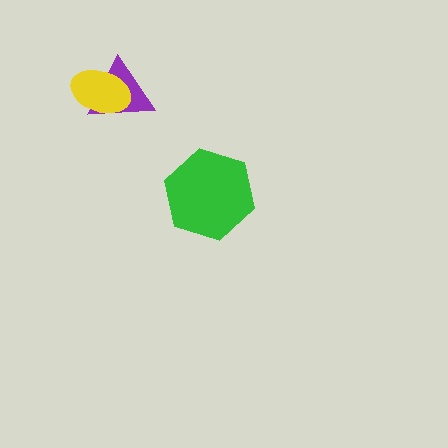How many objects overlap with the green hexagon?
0 objects overlap with the green hexagon.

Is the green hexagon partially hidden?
No, no other shape covers it.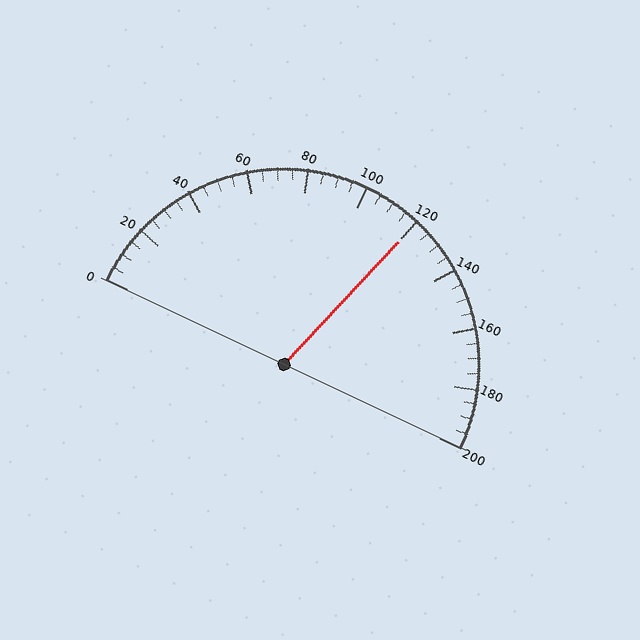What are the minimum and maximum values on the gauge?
The gauge ranges from 0 to 200.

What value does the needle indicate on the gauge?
The needle indicates approximately 120.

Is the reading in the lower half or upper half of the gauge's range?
The reading is in the upper half of the range (0 to 200).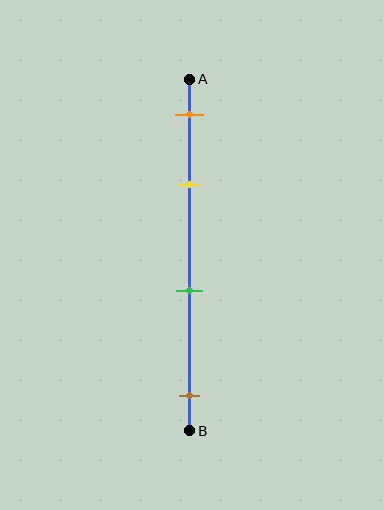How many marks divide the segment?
There are 4 marks dividing the segment.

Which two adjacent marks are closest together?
The orange and yellow marks are the closest adjacent pair.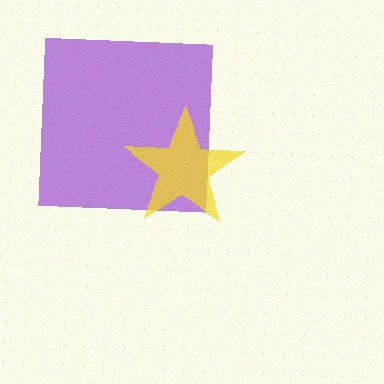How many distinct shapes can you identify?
There are 2 distinct shapes: a purple square, a yellow star.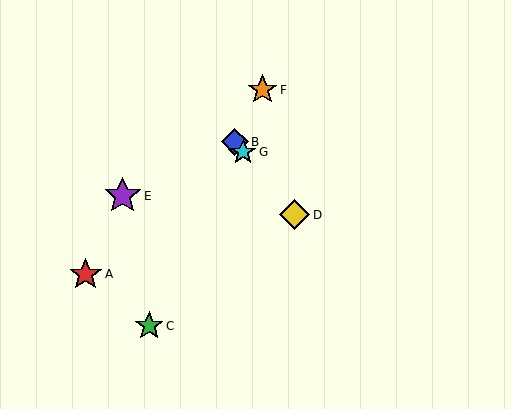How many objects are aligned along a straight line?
3 objects (B, D, G) are aligned along a straight line.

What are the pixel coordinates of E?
Object E is at (123, 196).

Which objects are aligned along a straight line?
Objects B, D, G are aligned along a straight line.